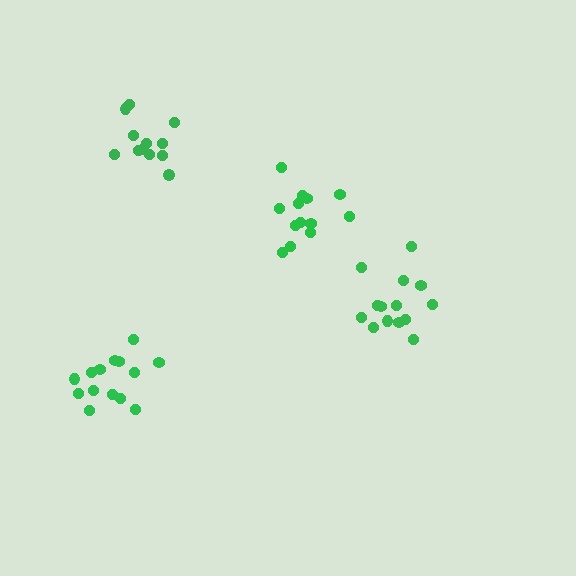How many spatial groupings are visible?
There are 4 spatial groupings.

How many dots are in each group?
Group 1: 12 dots, Group 2: 14 dots, Group 3: 13 dots, Group 4: 14 dots (53 total).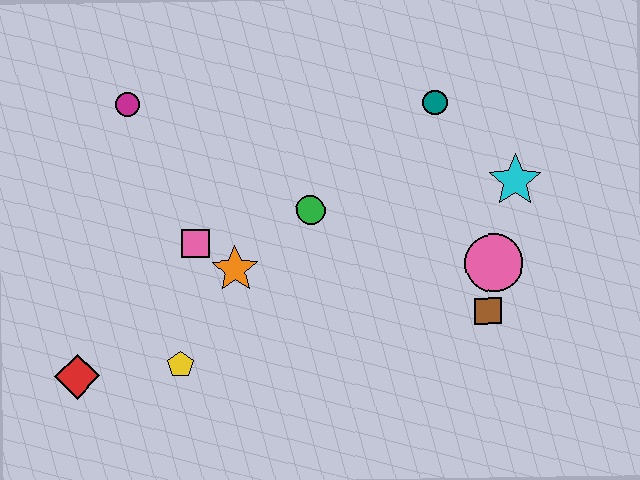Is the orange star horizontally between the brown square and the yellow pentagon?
Yes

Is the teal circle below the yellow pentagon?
No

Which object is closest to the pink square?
The orange star is closest to the pink square.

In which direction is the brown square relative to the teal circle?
The brown square is below the teal circle.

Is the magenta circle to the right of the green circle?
No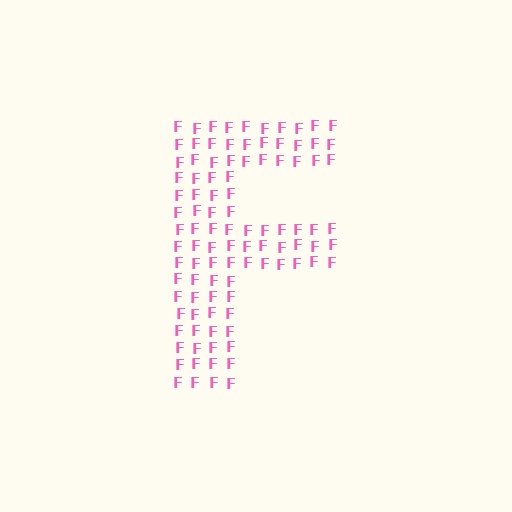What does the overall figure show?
The overall figure shows the letter F.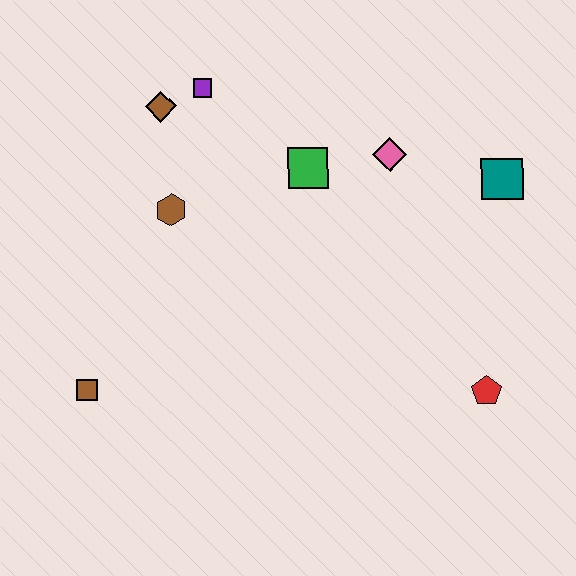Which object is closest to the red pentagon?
The teal square is closest to the red pentagon.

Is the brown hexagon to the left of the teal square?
Yes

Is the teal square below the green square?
Yes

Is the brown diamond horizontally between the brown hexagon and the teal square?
No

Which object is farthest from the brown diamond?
The red pentagon is farthest from the brown diamond.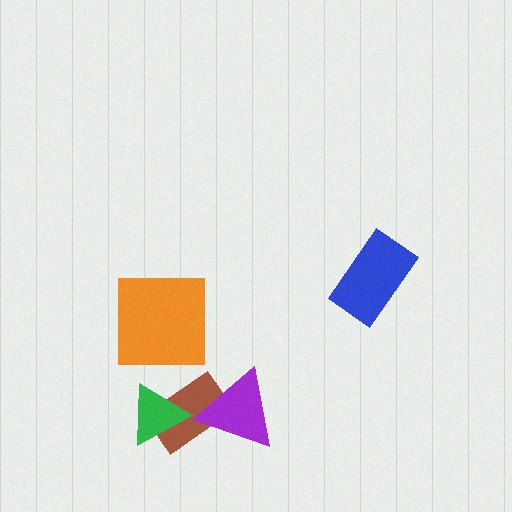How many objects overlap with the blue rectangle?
0 objects overlap with the blue rectangle.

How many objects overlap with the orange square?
0 objects overlap with the orange square.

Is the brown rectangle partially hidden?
Yes, it is partially covered by another shape.